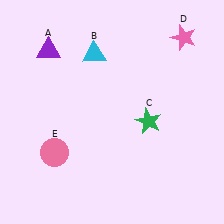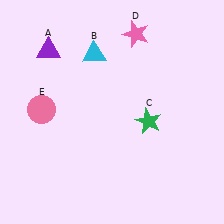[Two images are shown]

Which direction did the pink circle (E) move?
The pink circle (E) moved up.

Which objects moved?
The objects that moved are: the pink star (D), the pink circle (E).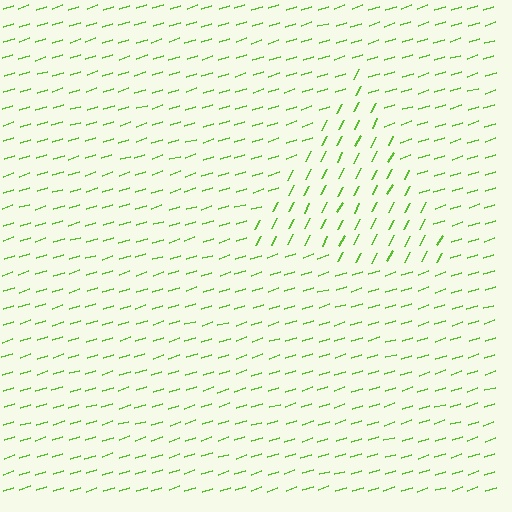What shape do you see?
I see a triangle.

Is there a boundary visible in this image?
Yes, there is a texture boundary formed by a change in line orientation.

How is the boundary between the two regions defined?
The boundary is defined purely by a change in line orientation (approximately 45 degrees difference). All lines are the same color and thickness.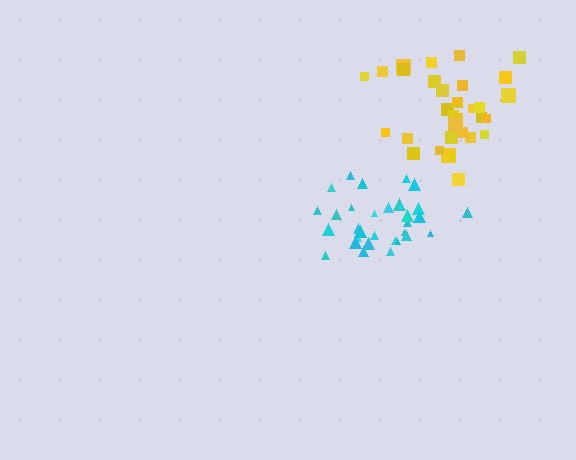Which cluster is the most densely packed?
Cyan.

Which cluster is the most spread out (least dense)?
Yellow.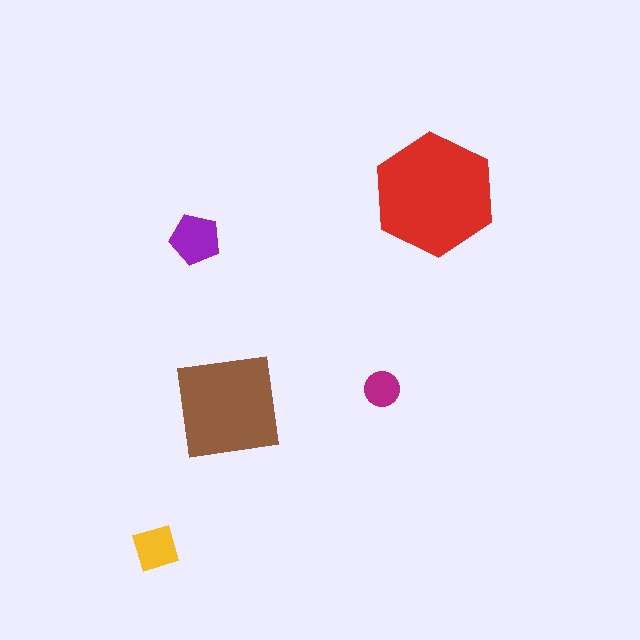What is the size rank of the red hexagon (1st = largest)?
1st.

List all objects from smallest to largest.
The magenta circle, the yellow square, the purple pentagon, the brown square, the red hexagon.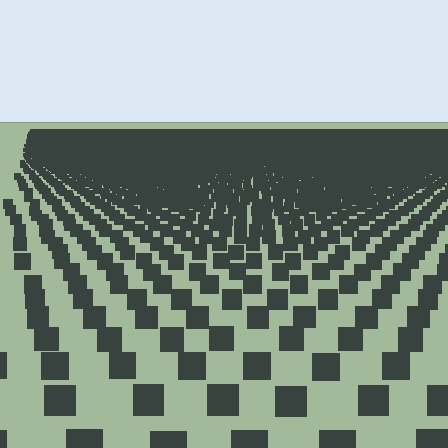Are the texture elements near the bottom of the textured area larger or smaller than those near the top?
Larger. Near the bottom, elements are closer to the viewer and appear at a bigger on-screen size.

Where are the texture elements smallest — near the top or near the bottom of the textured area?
Near the top.